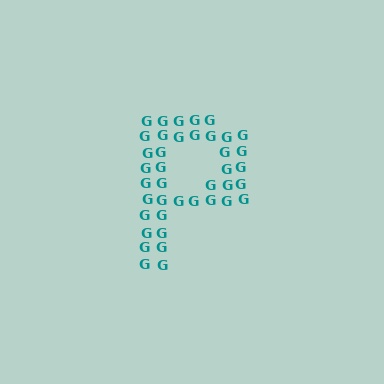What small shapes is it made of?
It is made of small letter G's.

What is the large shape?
The large shape is the letter P.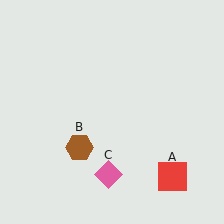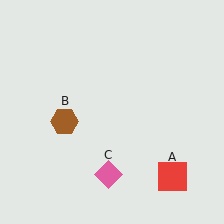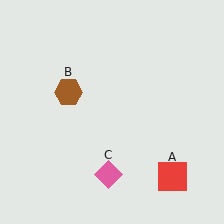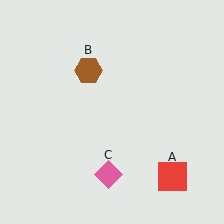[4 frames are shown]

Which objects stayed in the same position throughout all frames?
Red square (object A) and pink diamond (object C) remained stationary.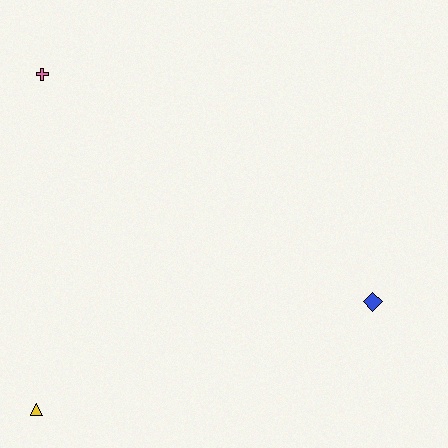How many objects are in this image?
There are 3 objects.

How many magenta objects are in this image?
There are no magenta objects.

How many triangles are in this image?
There is 1 triangle.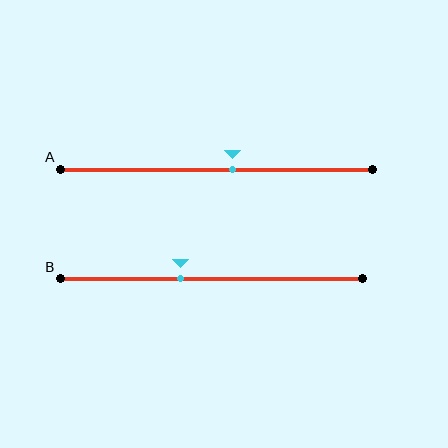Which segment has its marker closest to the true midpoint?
Segment A has its marker closest to the true midpoint.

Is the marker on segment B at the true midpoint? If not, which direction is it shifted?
No, the marker on segment B is shifted to the left by about 10% of the segment length.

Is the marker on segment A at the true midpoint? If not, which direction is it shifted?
No, the marker on segment A is shifted to the right by about 5% of the segment length.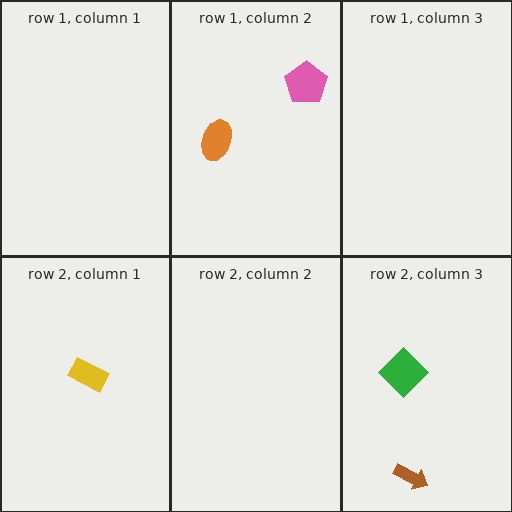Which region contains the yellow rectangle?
The row 2, column 1 region.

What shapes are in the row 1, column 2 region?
The orange ellipse, the pink pentagon.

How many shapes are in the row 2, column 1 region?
1.